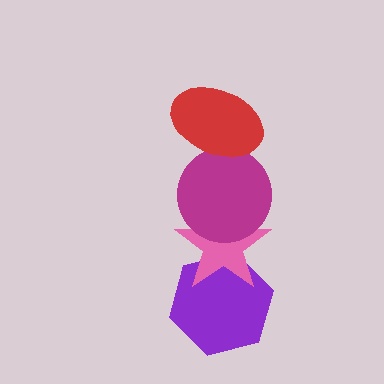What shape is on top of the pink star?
The magenta circle is on top of the pink star.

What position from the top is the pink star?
The pink star is 3rd from the top.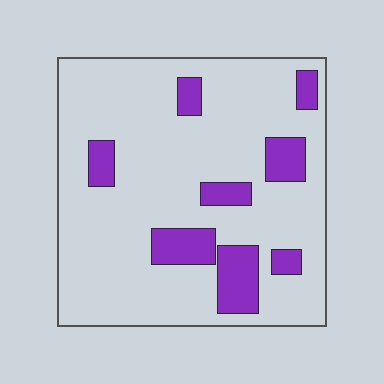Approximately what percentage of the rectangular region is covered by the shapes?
Approximately 15%.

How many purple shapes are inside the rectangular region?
8.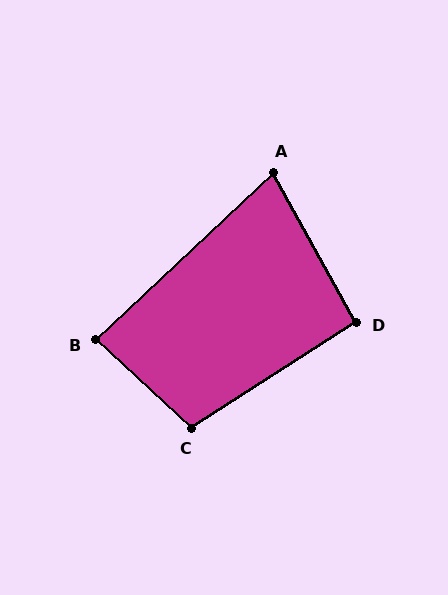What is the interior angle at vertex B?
Approximately 86 degrees (approximately right).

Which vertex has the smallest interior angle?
A, at approximately 76 degrees.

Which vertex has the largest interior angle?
C, at approximately 104 degrees.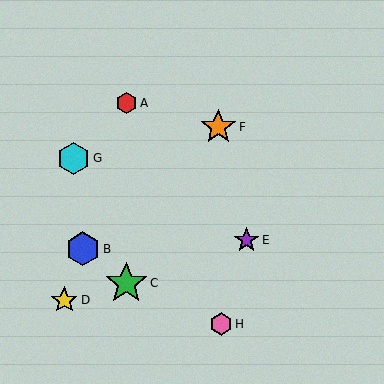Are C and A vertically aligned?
Yes, both are at x≈126.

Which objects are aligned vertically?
Objects A, C are aligned vertically.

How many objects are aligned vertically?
2 objects (A, C) are aligned vertically.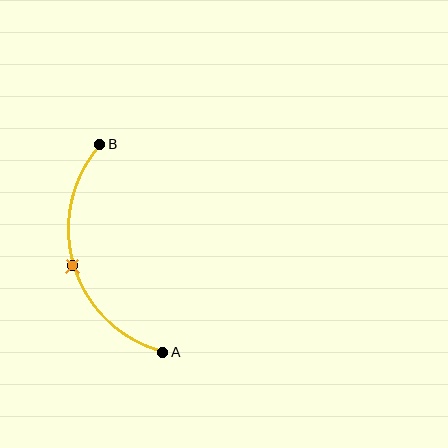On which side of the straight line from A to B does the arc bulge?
The arc bulges to the left of the straight line connecting A and B.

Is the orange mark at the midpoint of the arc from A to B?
Yes. The orange mark lies on the arc at equal arc-length from both A and B — it is the arc midpoint.